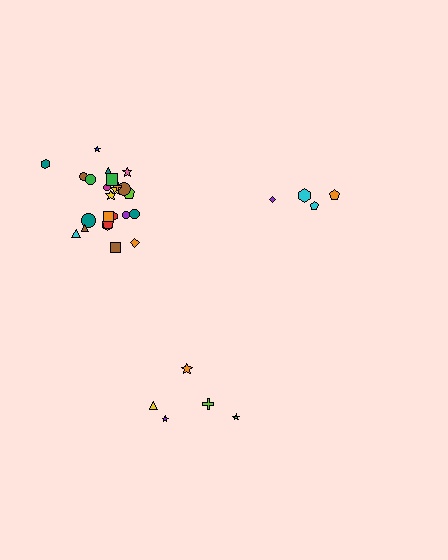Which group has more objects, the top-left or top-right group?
The top-left group.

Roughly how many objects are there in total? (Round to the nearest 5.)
Roughly 35 objects in total.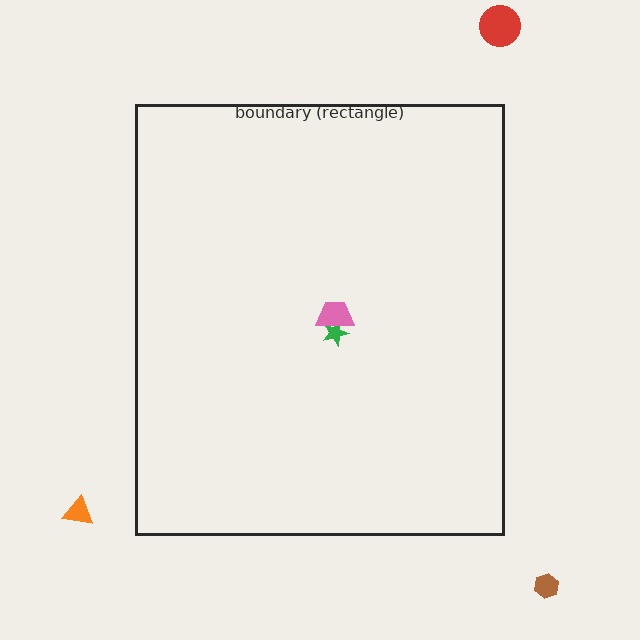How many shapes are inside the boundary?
2 inside, 3 outside.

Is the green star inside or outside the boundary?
Inside.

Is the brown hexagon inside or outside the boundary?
Outside.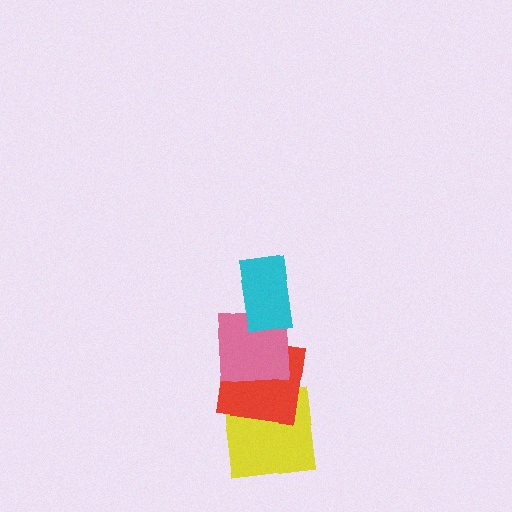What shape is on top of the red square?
The pink square is on top of the red square.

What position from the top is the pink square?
The pink square is 2nd from the top.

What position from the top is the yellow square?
The yellow square is 4th from the top.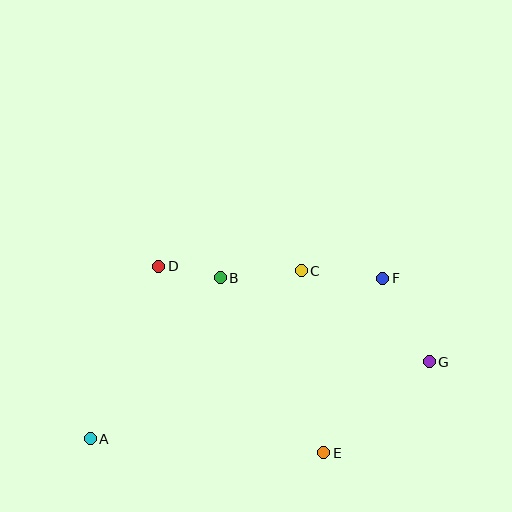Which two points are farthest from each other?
Points A and G are farthest from each other.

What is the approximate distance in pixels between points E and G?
The distance between E and G is approximately 139 pixels.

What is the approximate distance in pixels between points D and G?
The distance between D and G is approximately 287 pixels.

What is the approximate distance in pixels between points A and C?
The distance between A and C is approximately 270 pixels.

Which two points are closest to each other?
Points B and D are closest to each other.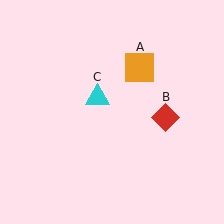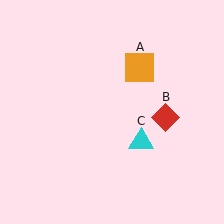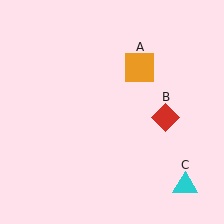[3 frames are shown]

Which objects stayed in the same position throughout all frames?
Orange square (object A) and red diamond (object B) remained stationary.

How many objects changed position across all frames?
1 object changed position: cyan triangle (object C).